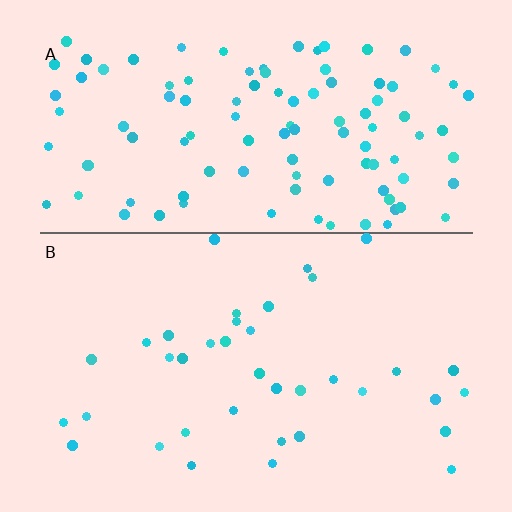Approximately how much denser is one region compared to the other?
Approximately 2.9× — region A over region B.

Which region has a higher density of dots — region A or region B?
A (the top).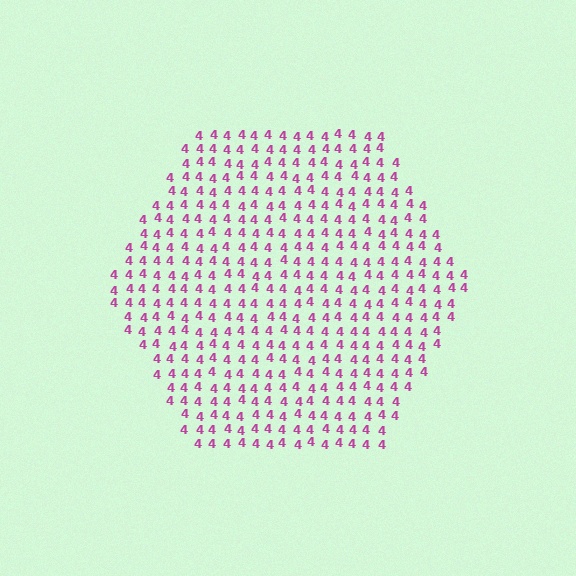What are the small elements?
The small elements are digit 4's.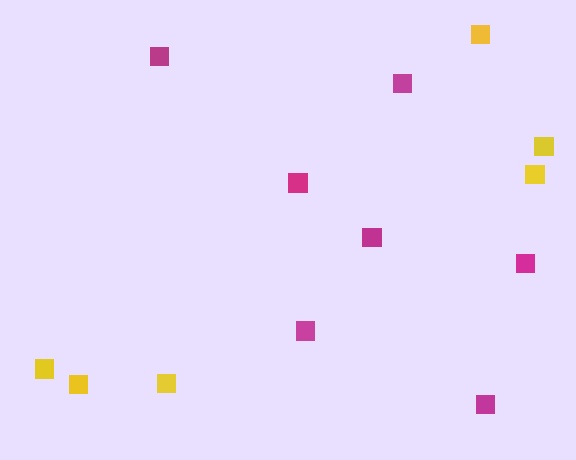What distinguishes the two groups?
There are 2 groups: one group of yellow squares (6) and one group of magenta squares (7).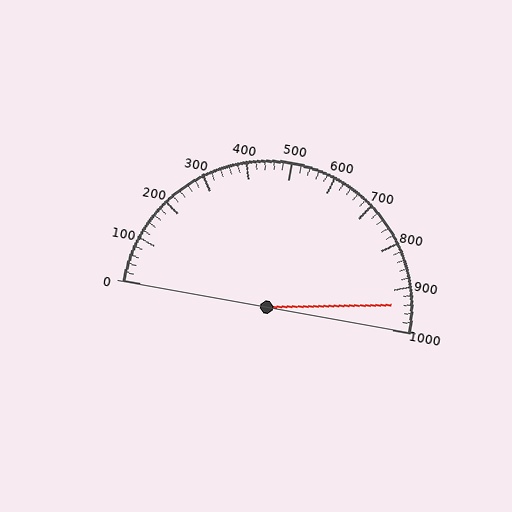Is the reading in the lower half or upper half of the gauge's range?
The reading is in the upper half of the range (0 to 1000).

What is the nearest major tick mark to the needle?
The nearest major tick mark is 900.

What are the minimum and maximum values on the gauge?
The gauge ranges from 0 to 1000.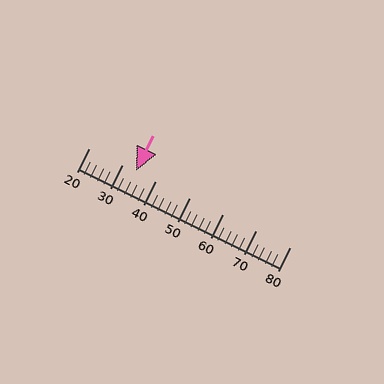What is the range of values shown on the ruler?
The ruler shows values from 20 to 80.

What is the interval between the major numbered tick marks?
The major tick marks are spaced 10 units apart.